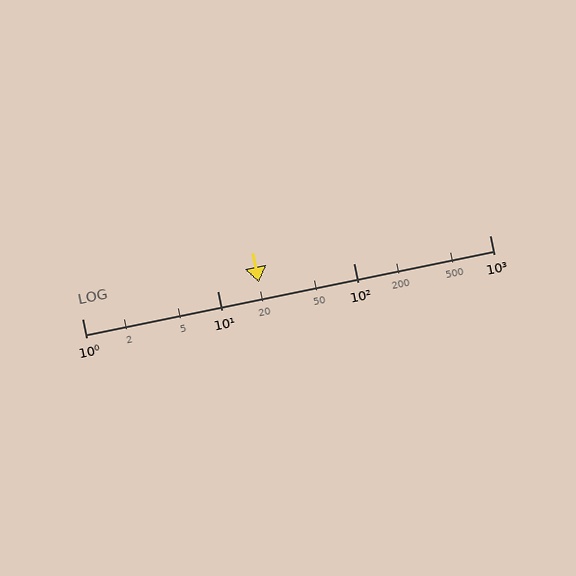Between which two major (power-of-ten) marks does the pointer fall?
The pointer is between 10 and 100.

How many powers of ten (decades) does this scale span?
The scale spans 3 decades, from 1 to 1000.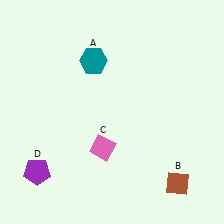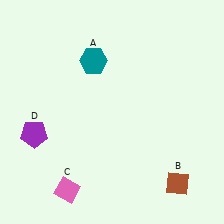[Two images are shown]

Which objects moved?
The objects that moved are: the pink diamond (C), the purple pentagon (D).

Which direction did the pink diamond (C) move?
The pink diamond (C) moved down.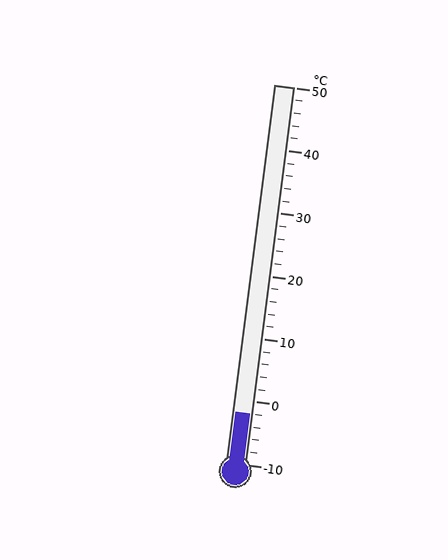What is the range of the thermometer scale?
The thermometer scale ranges from -10°C to 50°C.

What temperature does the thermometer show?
The thermometer shows approximately -2°C.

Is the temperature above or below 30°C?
The temperature is below 30°C.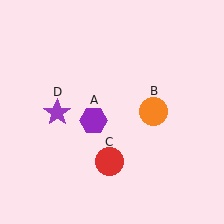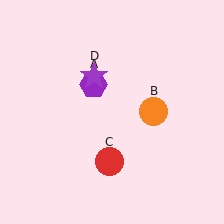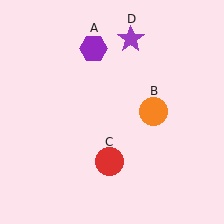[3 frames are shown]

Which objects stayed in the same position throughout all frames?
Orange circle (object B) and red circle (object C) remained stationary.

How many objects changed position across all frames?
2 objects changed position: purple hexagon (object A), purple star (object D).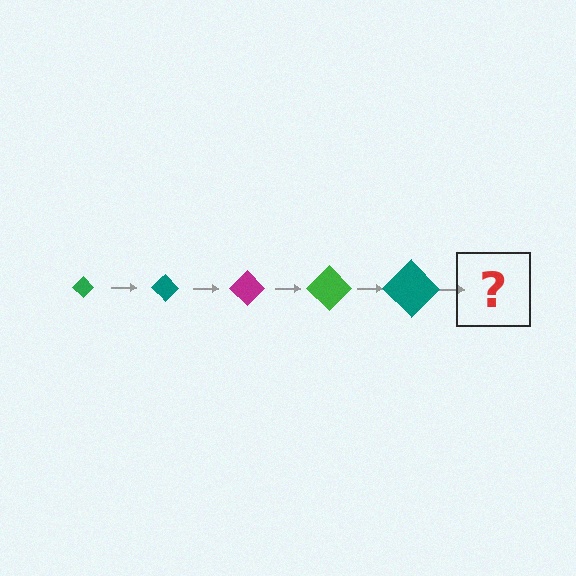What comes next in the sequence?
The next element should be a magenta diamond, larger than the previous one.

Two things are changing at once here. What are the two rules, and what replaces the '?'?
The two rules are that the diamond grows larger each step and the color cycles through green, teal, and magenta. The '?' should be a magenta diamond, larger than the previous one.